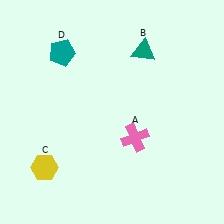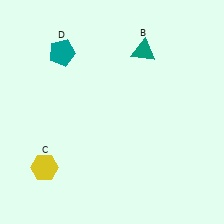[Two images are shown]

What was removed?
The pink cross (A) was removed in Image 2.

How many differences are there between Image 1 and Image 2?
There is 1 difference between the two images.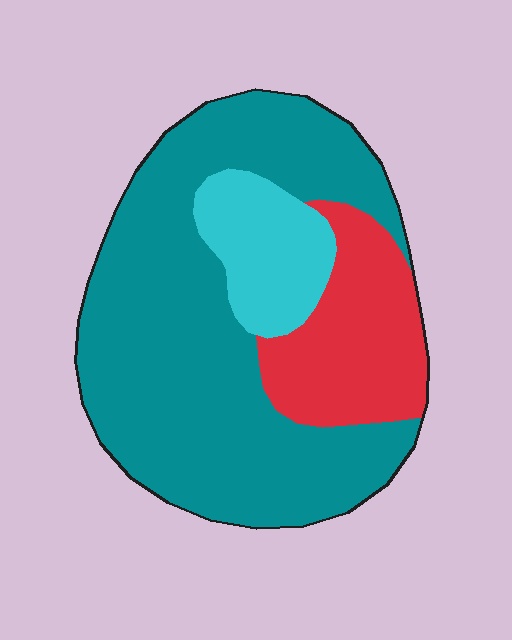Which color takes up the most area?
Teal, at roughly 65%.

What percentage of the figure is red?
Red takes up about one fifth (1/5) of the figure.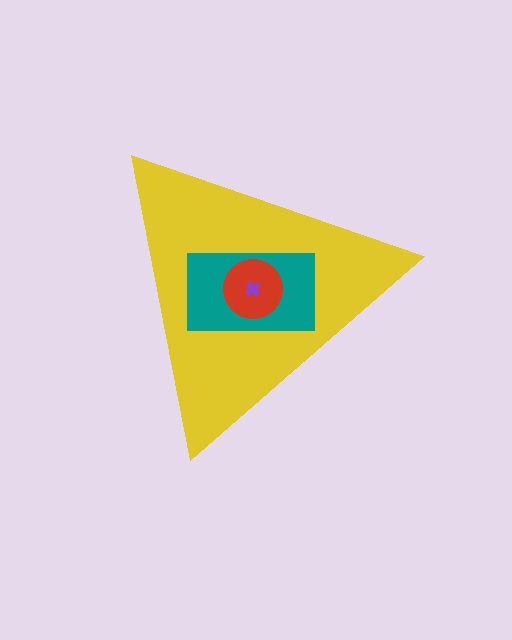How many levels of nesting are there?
4.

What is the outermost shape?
The yellow triangle.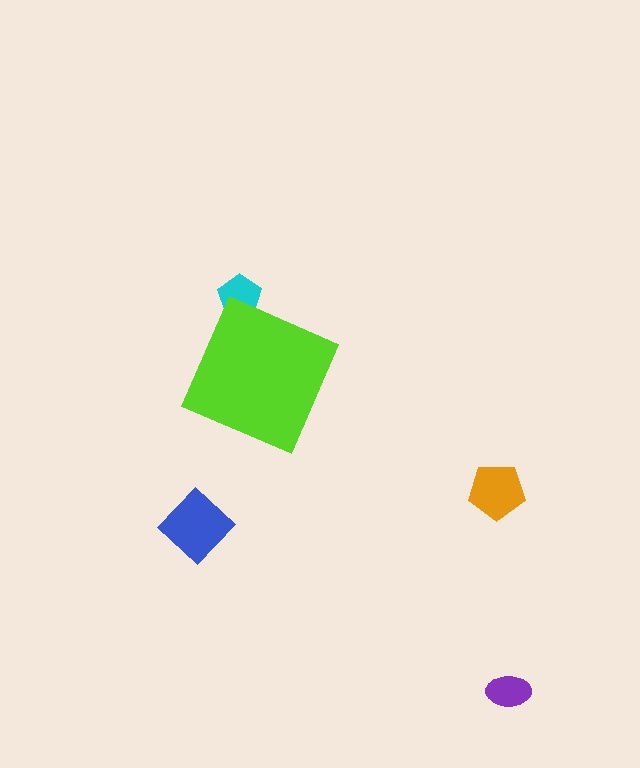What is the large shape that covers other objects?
A lime diamond.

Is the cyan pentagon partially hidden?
Yes, the cyan pentagon is partially hidden behind the lime diamond.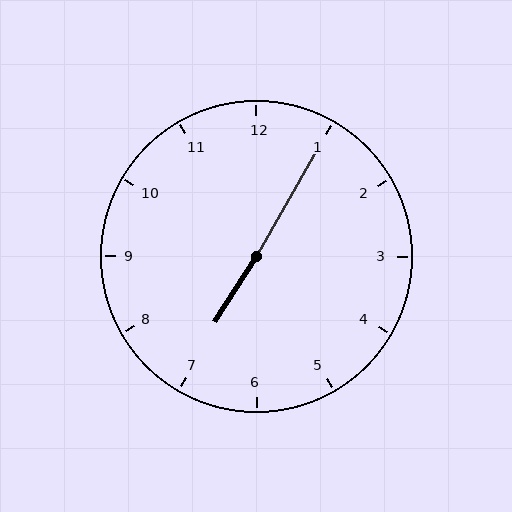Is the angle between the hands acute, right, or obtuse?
It is obtuse.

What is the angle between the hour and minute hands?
Approximately 178 degrees.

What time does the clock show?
7:05.